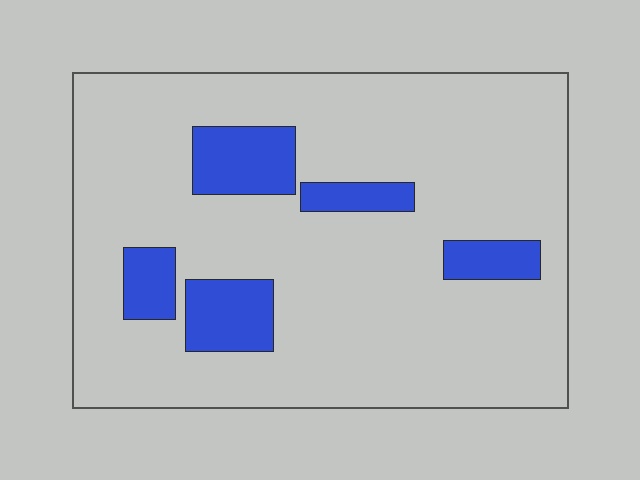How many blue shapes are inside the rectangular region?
5.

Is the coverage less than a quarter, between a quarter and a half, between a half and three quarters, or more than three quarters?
Less than a quarter.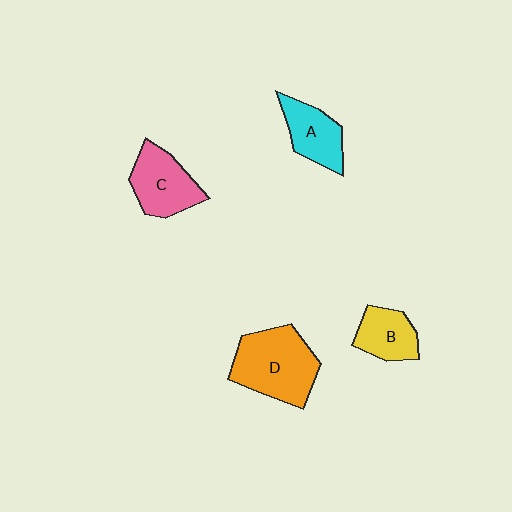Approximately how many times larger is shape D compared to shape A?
Approximately 1.7 times.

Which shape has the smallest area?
Shape B (yellow).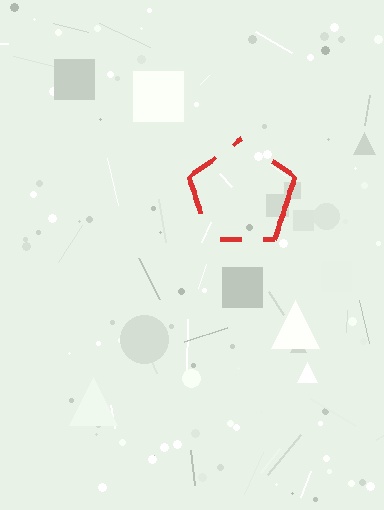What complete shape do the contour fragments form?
The contour fragments form a pentagon.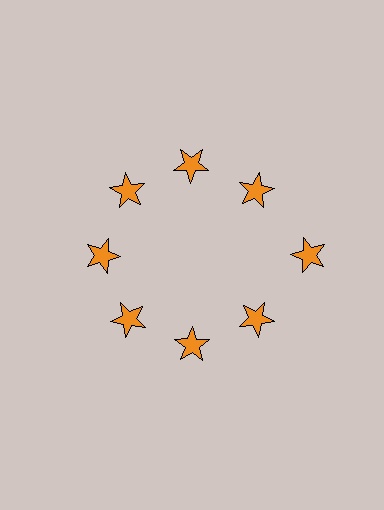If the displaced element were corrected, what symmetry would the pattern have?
It would have 8-fold rotational symmetry — the pattern would map onto itself every 45 degrees.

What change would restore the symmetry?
The symmetry would be restored by moving it inward, back onto the ring so that all 8 stars sit at equal angles and equal distance from the center.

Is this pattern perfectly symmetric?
No. The 8 orange stars are arranged in a ring, but one element near the 3 o'clock position is pushed outward from the center, breaking the 8-fold rotational symmetry.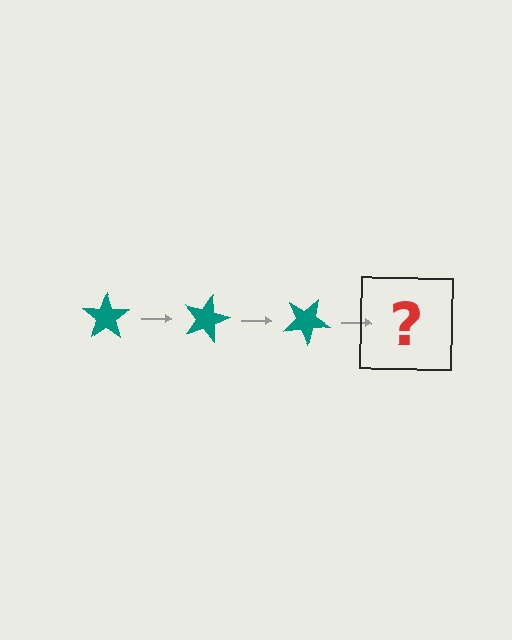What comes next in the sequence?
The next element should be a teal star rotated 45 degrees.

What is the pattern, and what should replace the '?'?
The pattern is that the star rotates 15 degrees each step. The '?' should be a teal star rotated 45 degrees.